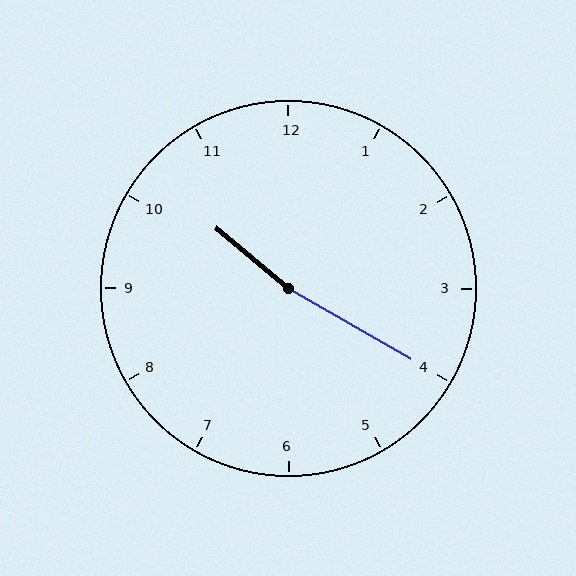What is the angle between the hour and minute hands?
Approximately 170 degrees.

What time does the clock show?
10:20.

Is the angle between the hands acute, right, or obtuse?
It is obtuse.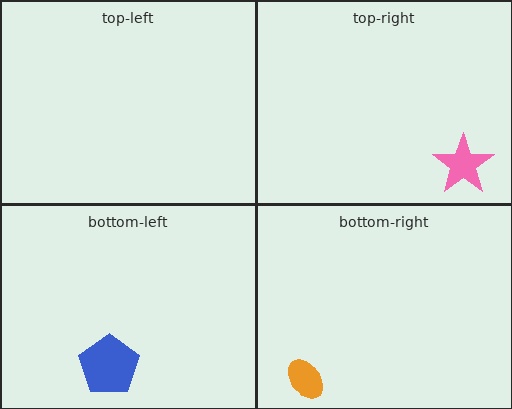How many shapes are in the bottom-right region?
1.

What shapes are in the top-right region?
The pink star.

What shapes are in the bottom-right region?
The orange ellipse.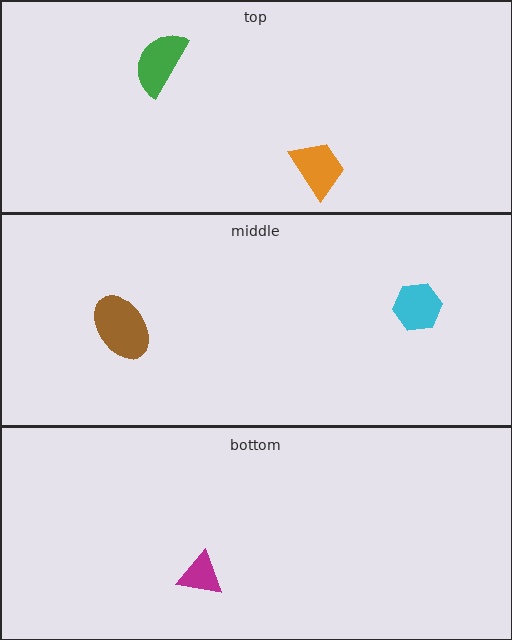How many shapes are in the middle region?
2.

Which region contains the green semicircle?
The top region.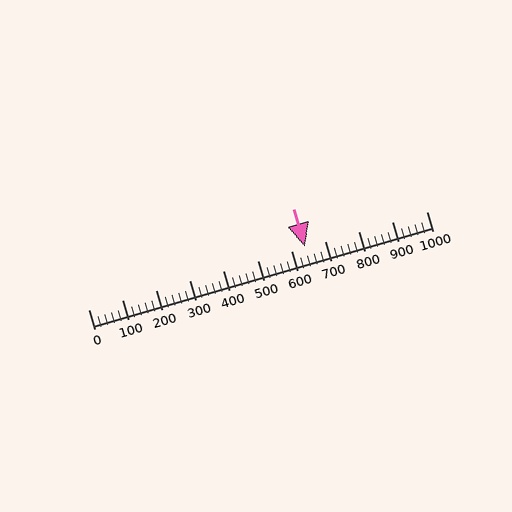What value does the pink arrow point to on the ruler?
The pink arrow points to approximately 640.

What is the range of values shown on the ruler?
The ruler shows values from 0 to 1000.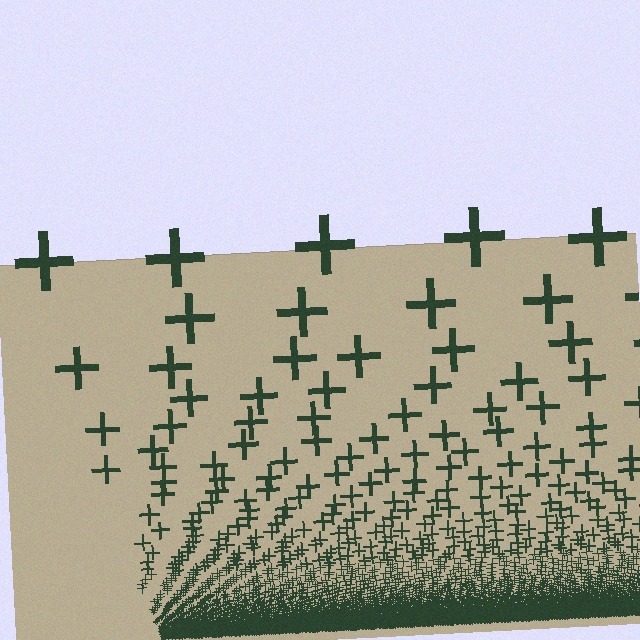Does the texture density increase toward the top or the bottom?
Density increases toward the bottom.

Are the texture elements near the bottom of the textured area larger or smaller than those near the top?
Smaller. The gradient is inverted — elements near the bottom are smaller and denser.